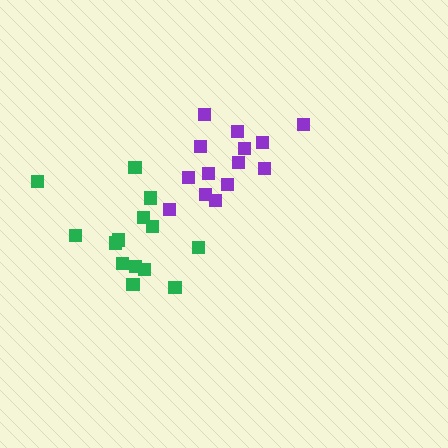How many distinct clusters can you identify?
There are 2 distinct clusters.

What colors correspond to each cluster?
The clusters are colored: purple, green.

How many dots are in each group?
Group 1: 14 dots, Group 2: 14 dots (28 total).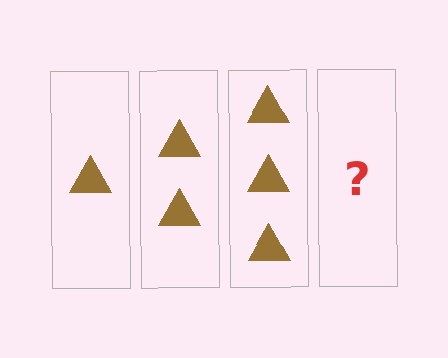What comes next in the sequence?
The next element should be 4 triangles.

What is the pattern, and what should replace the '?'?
The pattern is that each step adds one more triangle. The '?' should be 4 triangles.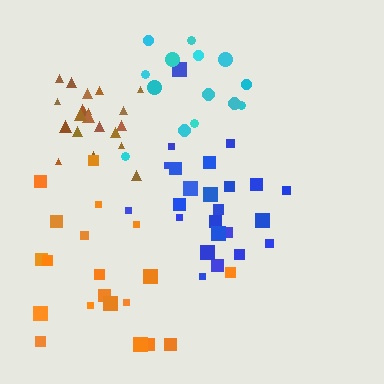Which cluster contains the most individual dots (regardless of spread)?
Blue (24).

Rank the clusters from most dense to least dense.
brown, cyan, blue, orange.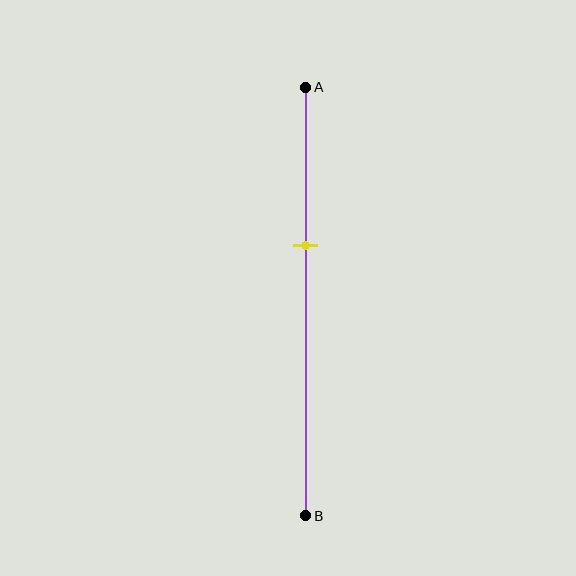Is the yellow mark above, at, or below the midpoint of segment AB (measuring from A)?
The yellow mark is above the midpoint of segment AB.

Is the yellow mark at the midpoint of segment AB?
No, the mark is at about 35% from A, not at the 50% midpoint.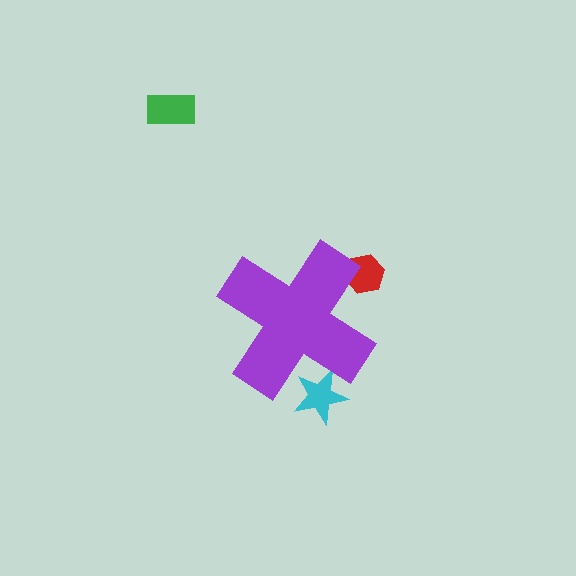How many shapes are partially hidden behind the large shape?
2 shapes are partially hidden.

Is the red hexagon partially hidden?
Yes, the red hexagon is partially hidden behind the purple cross.